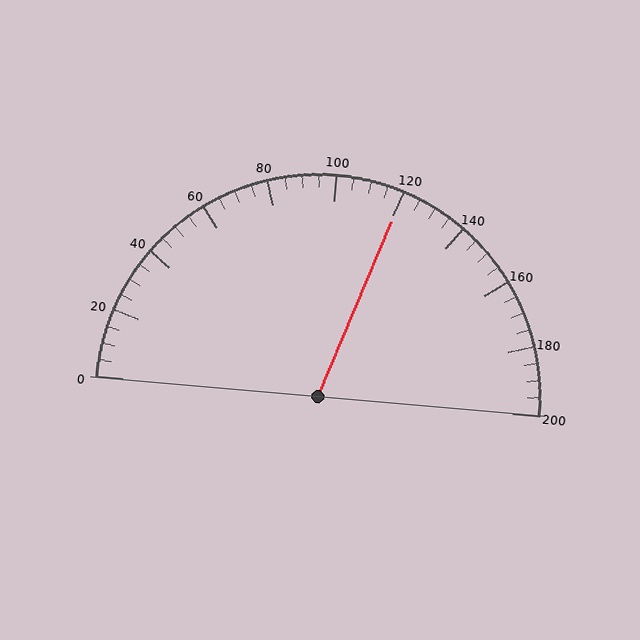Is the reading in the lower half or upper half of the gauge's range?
The reading is in the upper half of the range (0 to 200).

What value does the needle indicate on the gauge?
The needle indicates approximately 120.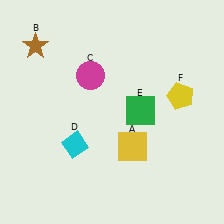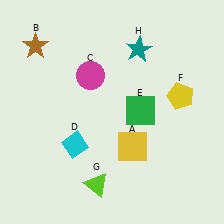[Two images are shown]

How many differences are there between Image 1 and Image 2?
There are 2 differences between the two images.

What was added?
A lime triangle (G), a teal star (H) were added in Image 2.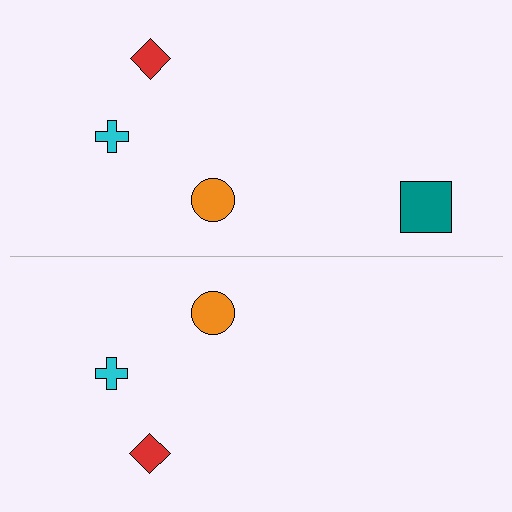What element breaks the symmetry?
A teal square is missing from the bottom side.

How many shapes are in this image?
There are 7 shapes in this image.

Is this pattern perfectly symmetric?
No, the pattern is not perfectly symmetric. A teal square is missing from the bottom side.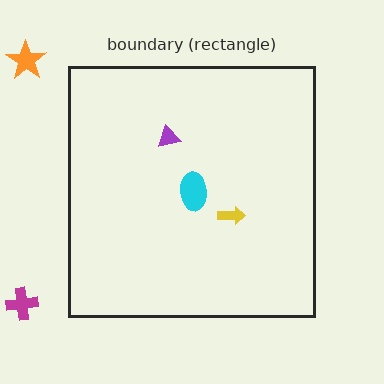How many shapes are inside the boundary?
3 inside, 2 outside.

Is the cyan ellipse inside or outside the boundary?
Inside.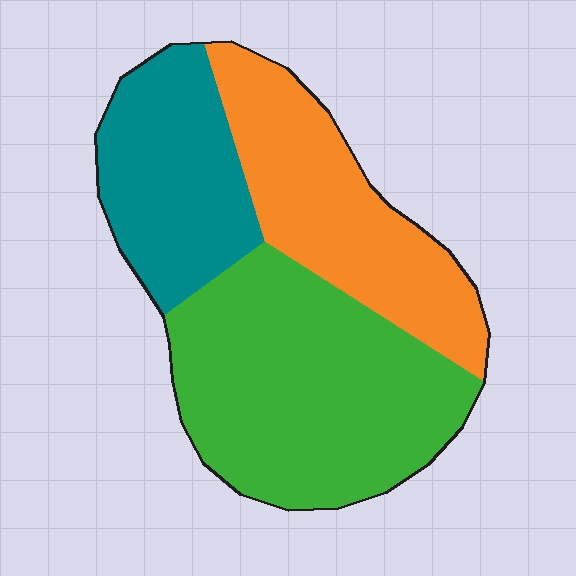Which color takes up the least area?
Teal, at roughly 25%.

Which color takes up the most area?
Green, at roughly 45%.